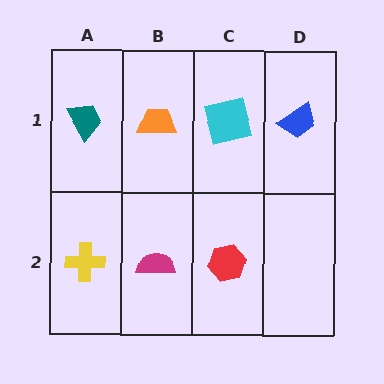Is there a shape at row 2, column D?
No, that cell is empty.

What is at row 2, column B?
A magenta semicircle.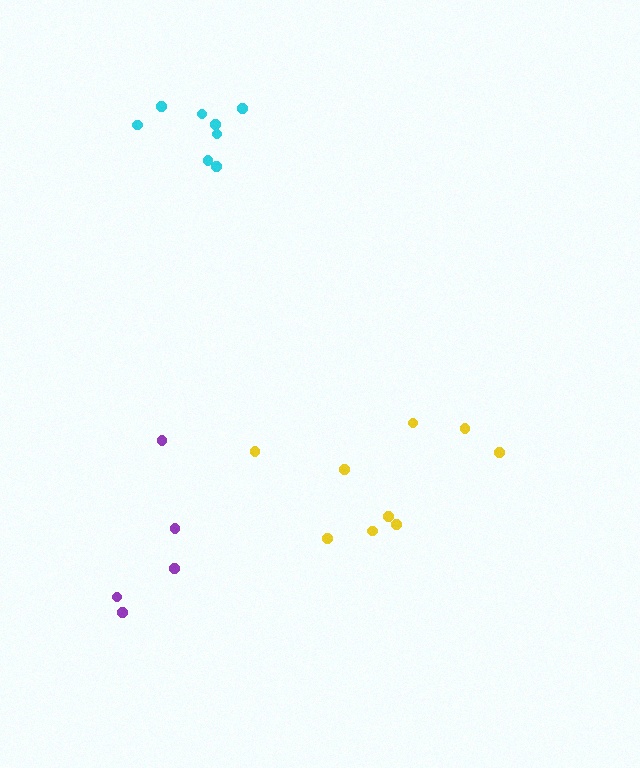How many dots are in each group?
Group 1: 9 dots, Group 2: 8 dots, Group 3: 5 dots (22 total).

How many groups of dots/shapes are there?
There are 3 groups.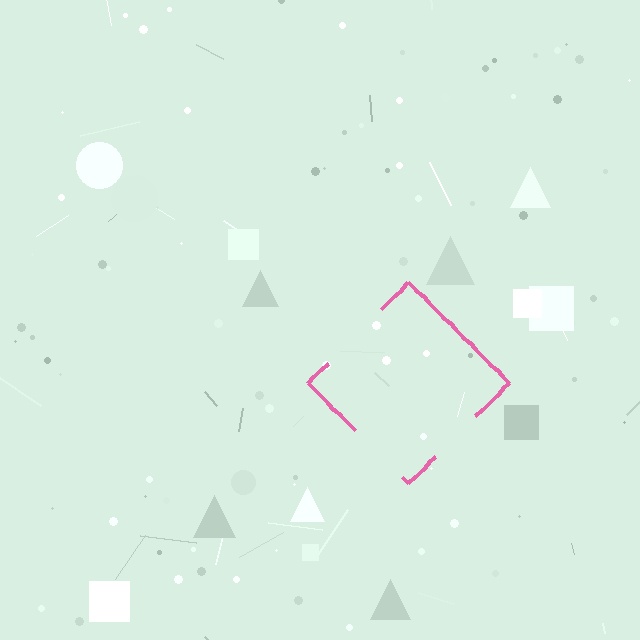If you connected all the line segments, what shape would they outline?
They would outline a diamond.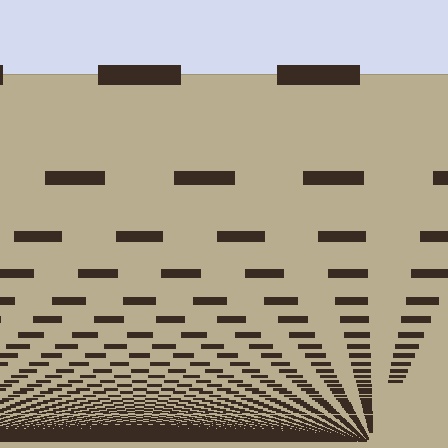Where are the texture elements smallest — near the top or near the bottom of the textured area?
Near the bottom.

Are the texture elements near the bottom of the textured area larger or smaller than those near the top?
Smaller. The gradient is inverted — elements near the bottom are smaller and denser.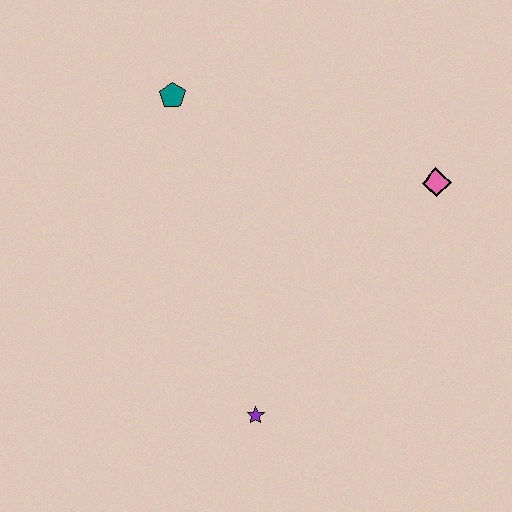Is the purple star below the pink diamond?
Yes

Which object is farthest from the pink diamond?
The purple star is farthest from the pink diamond.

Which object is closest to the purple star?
The pink diamond is closest to the purple star.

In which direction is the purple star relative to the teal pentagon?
The purple star is below the teal pentagon.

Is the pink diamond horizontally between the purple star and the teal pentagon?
No